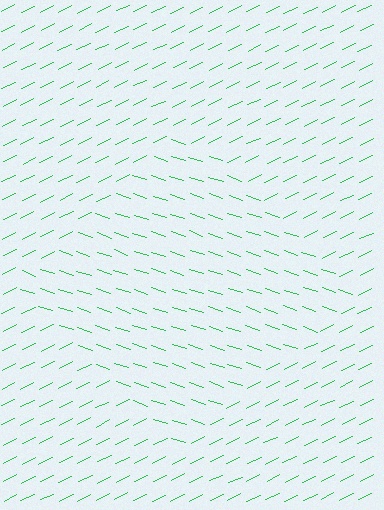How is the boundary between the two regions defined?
The boundary is defined purely by a change in line orientation (approximately 45 degrees difference). All lines are the same color and thickness.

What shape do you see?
I see a diamond.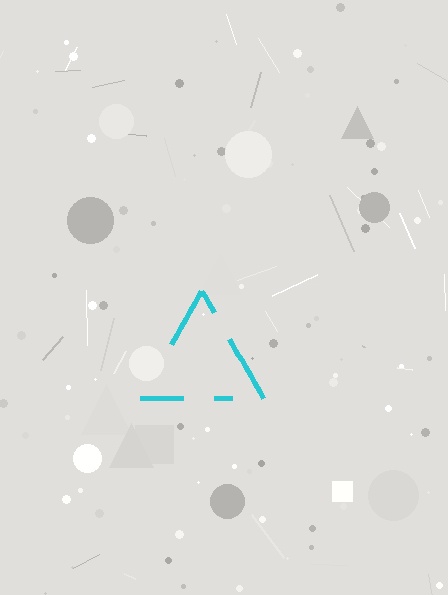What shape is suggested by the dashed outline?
The dashed outline suggests a triangle.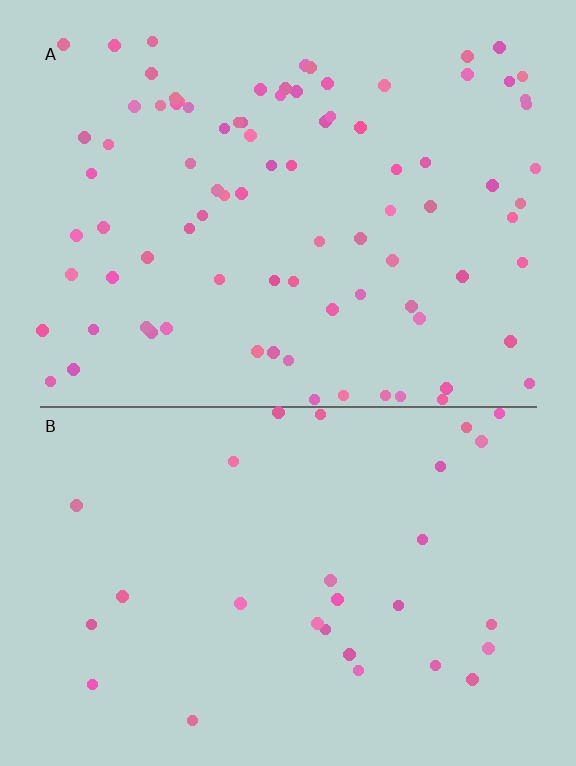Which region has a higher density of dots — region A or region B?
A (the top).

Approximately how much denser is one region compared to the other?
Approximately 3.0× — region A over region B.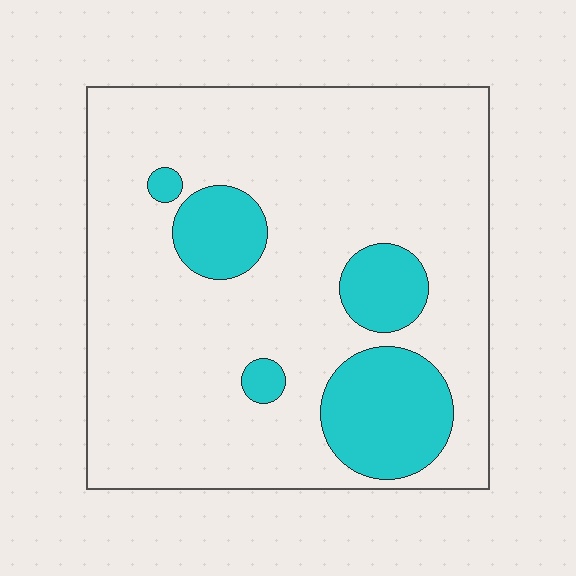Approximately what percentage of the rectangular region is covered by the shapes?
Approximately 20%.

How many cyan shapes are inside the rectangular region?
5.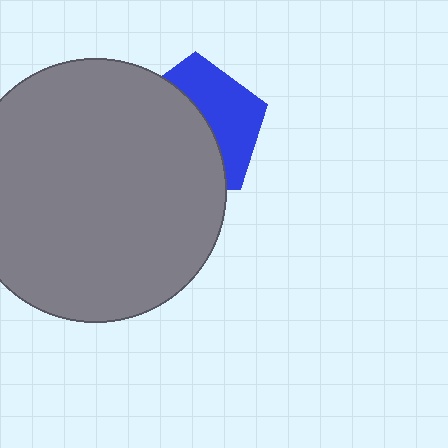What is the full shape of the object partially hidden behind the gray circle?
The partially hidden object is a blue pentagon.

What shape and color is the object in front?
The object in front is a gray circle.